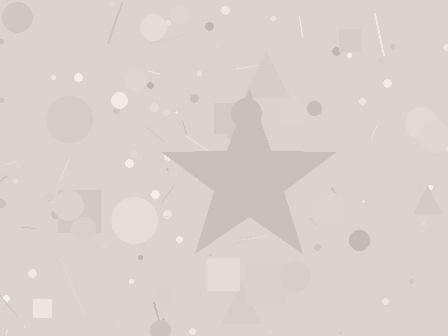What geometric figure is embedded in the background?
A star is embedded in the background.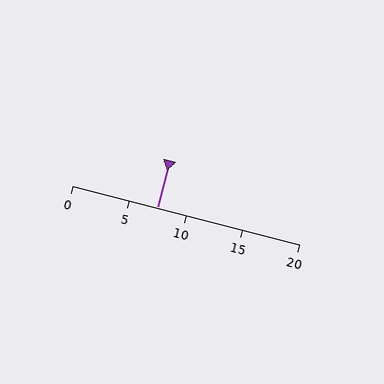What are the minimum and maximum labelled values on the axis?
The axis runs from 0 to 20.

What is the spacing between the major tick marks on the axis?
The major ticks are spaced 5 apart.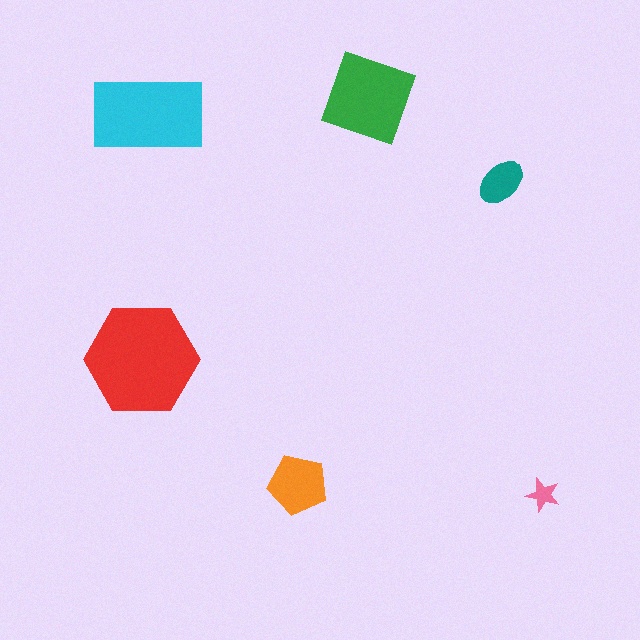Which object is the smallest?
The pink star.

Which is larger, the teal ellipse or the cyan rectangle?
The cyan rectangle.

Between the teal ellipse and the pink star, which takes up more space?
The teal ellipse.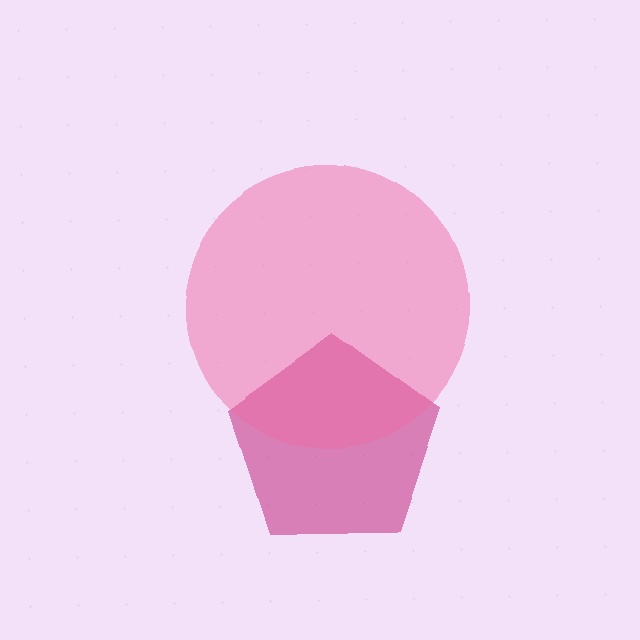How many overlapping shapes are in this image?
There are 2 overlapping shapes in the image.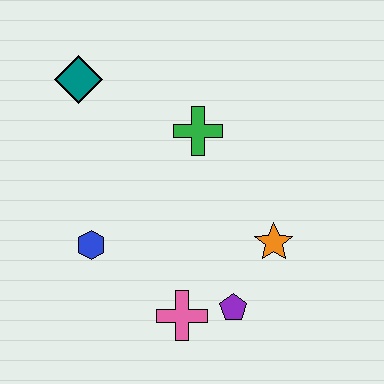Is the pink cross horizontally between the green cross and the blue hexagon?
Yes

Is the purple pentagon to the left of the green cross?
No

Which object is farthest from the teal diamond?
The purple pentagon is farthest from the teal diamond.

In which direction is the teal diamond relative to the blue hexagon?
The teal diamond is above the blue hexagon.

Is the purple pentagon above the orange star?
No